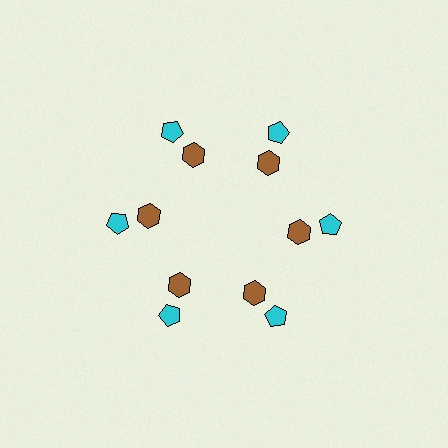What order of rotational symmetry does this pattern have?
This pattern has 6-fold rotational symmetry.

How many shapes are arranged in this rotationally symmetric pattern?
There are 12 shapes, arranged in 6 groups of 2.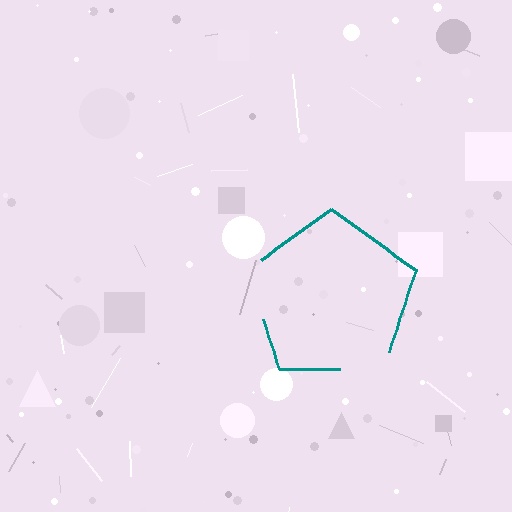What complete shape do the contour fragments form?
The contour fragments form a pentagon.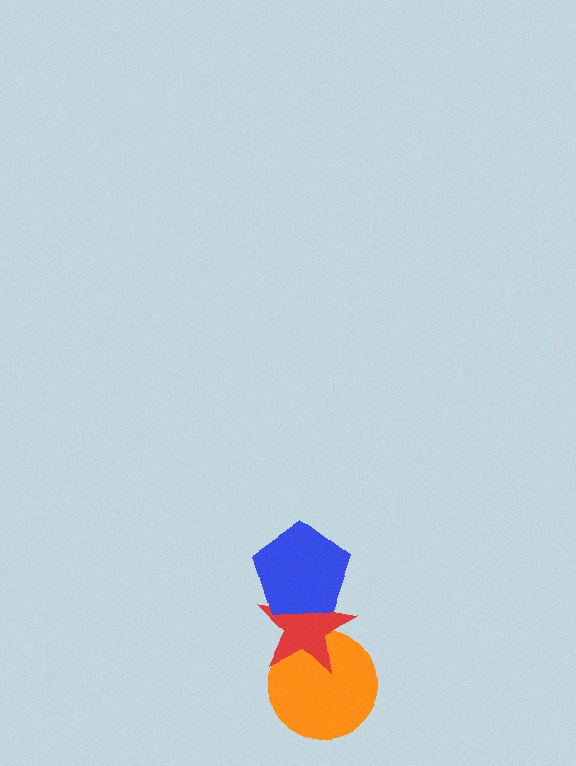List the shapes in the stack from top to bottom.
From top to bottom: the blue pentagon, the red star, the orange circle.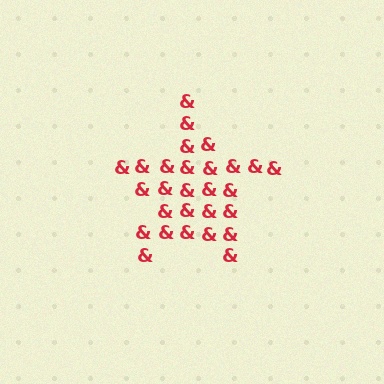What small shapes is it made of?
It is made of small ampersands.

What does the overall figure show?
The overall figure shows a star.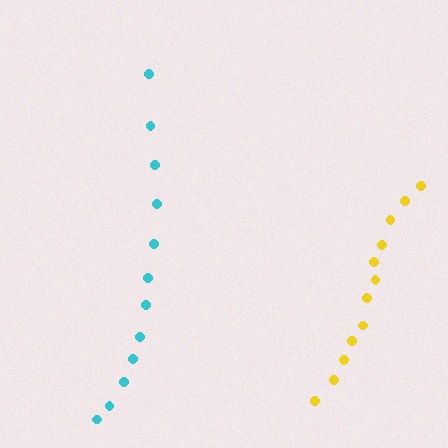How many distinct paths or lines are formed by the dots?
There are 2 distinct paths.